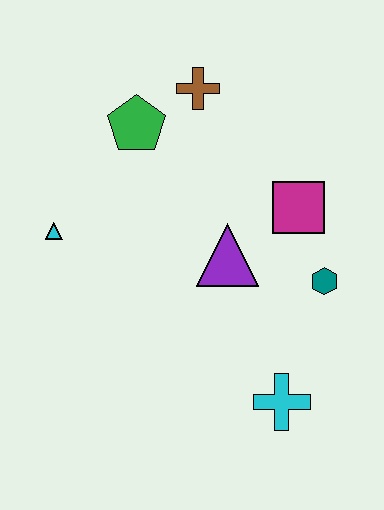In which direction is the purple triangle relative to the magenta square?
The purple triangle is to the left of the magenta square.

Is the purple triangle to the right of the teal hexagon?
No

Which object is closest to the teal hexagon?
The magenta square is closest to the teal hexagon.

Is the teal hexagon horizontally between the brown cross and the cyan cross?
No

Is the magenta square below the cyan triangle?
No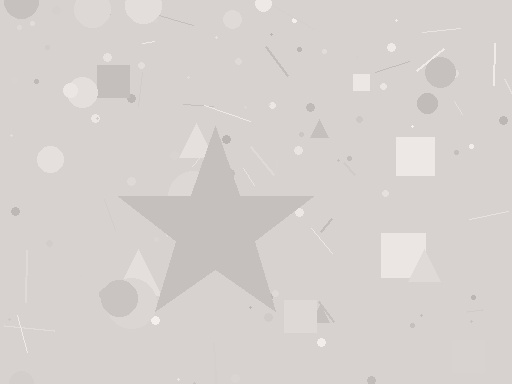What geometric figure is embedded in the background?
A star is embedded in the background.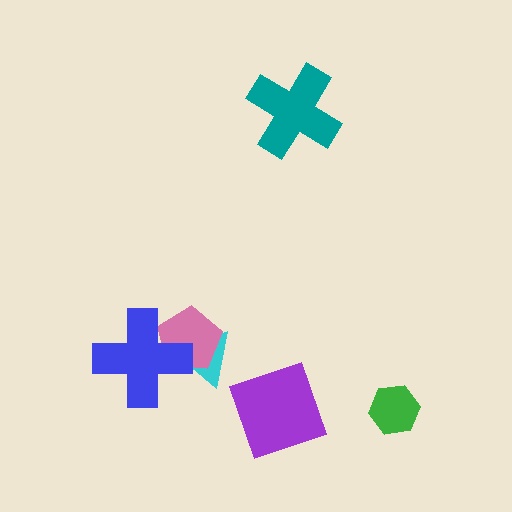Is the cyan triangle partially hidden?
Yes, it is partially covered by another shape.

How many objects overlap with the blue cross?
2 objects overlap with the blue cross.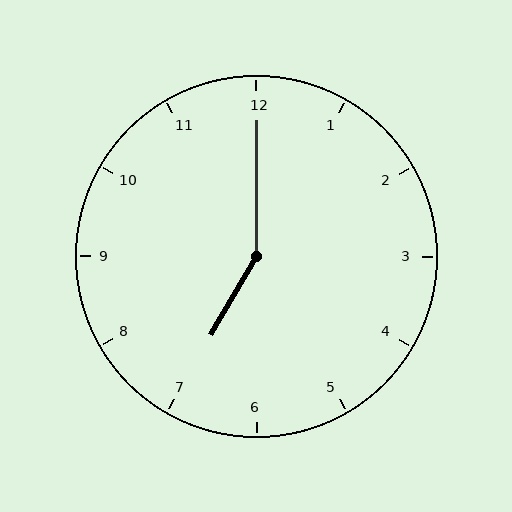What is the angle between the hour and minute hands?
Approximately 150 degrees.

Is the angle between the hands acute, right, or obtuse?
It is obtuse.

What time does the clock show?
7:00.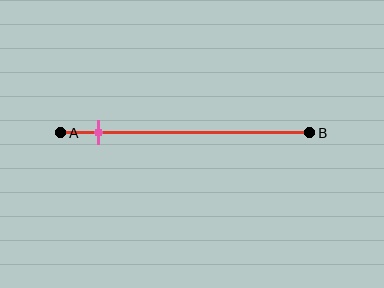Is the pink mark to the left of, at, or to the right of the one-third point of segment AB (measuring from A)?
The pink mark is to the left of the one-third point of segment AB.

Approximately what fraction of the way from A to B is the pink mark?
The pink mark is approximately 15% of the way from A to B.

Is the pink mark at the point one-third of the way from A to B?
No, the mark is at about 15% from A, not at the 33% one-third point.